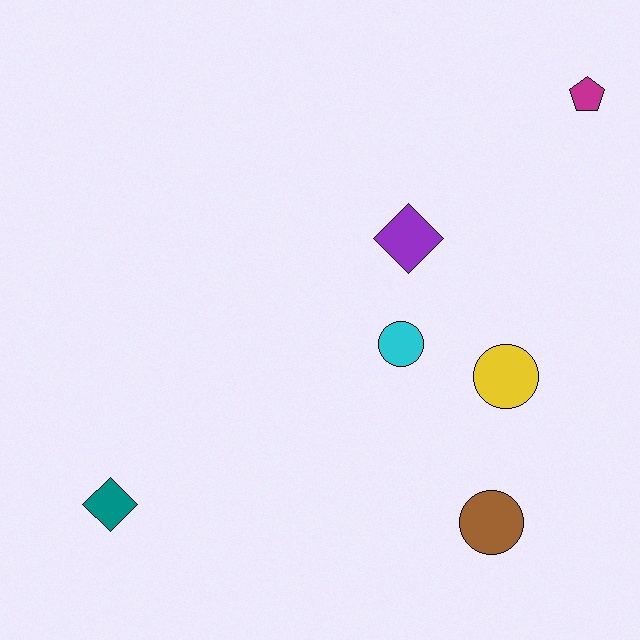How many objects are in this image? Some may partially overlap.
There are 6 objects.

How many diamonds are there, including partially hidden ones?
There are 2 diamonds.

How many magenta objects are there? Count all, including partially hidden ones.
There is 1 magenta object.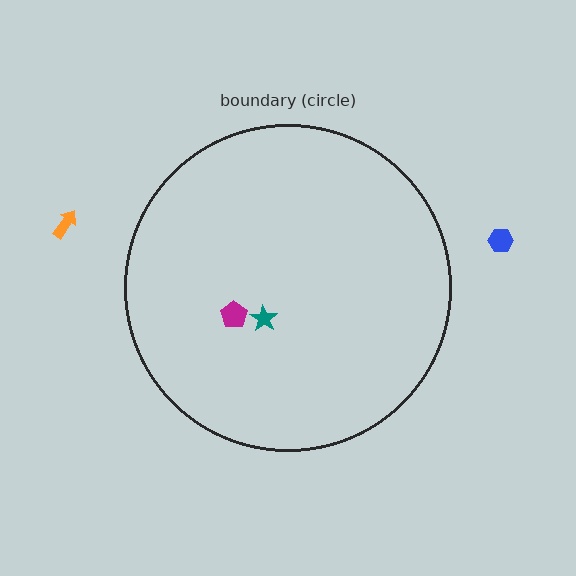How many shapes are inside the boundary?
2 inside, 2 outside.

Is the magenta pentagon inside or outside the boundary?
Inside.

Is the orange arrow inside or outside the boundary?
Outside.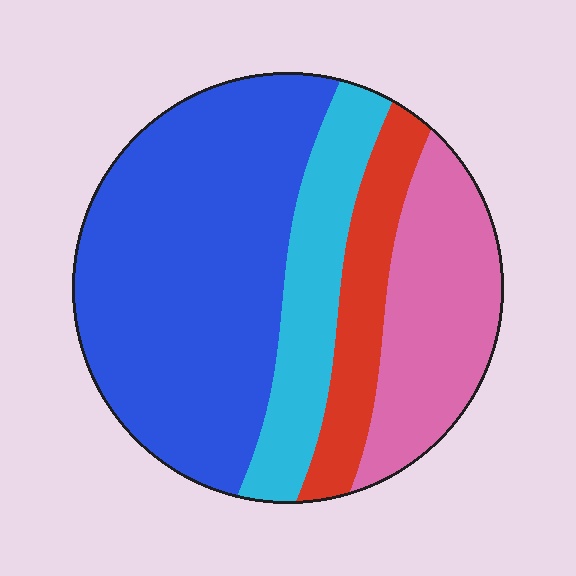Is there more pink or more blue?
Blue.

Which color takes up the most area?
Blue, at roughly 50%.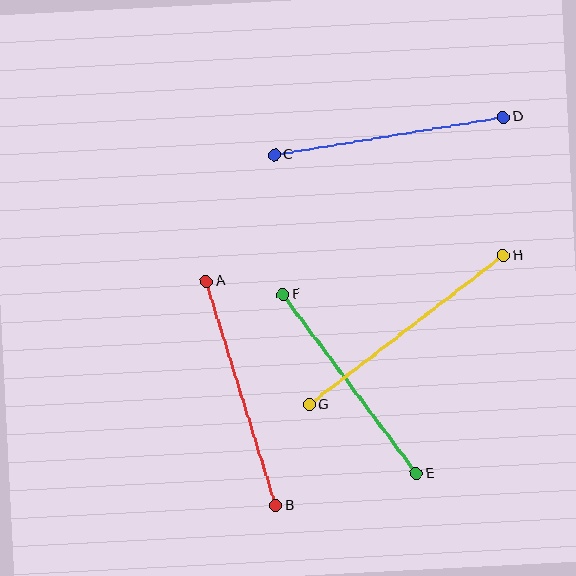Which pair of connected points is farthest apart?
Points G and H are farthest apart.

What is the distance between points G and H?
The distance is approximately 245 pixels.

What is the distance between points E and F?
The distance is approximately 223 pixels.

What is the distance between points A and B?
The distance is approximately 235 pixels.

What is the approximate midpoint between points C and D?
The midpoint is at approximately (389, 136) pixels.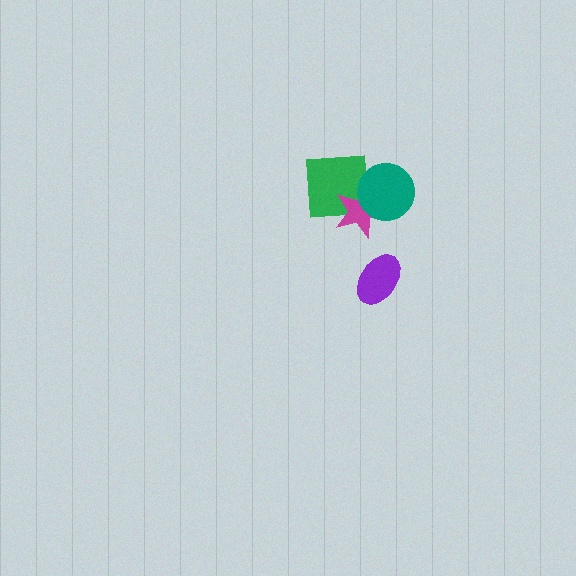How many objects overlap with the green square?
2 objects overlap with the green square.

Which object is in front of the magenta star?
The teal circle is in front of the magenta star.